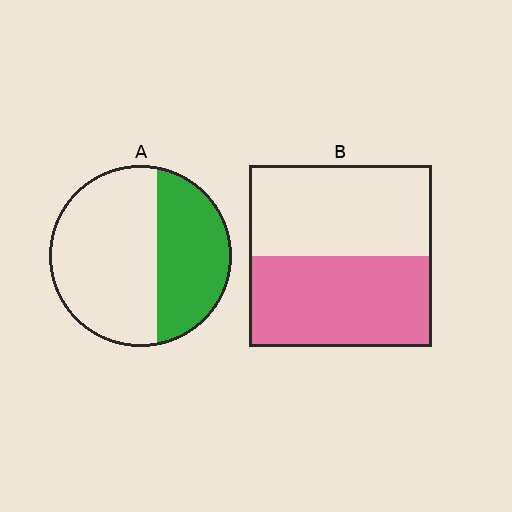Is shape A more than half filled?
No.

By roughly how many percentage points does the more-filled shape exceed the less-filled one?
By roughly 10 percentage points (B over A).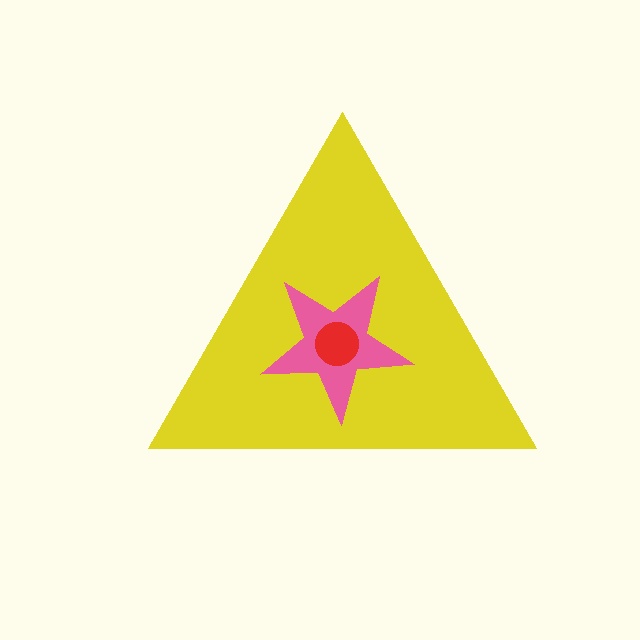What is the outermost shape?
The yellow triangle.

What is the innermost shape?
The red circle.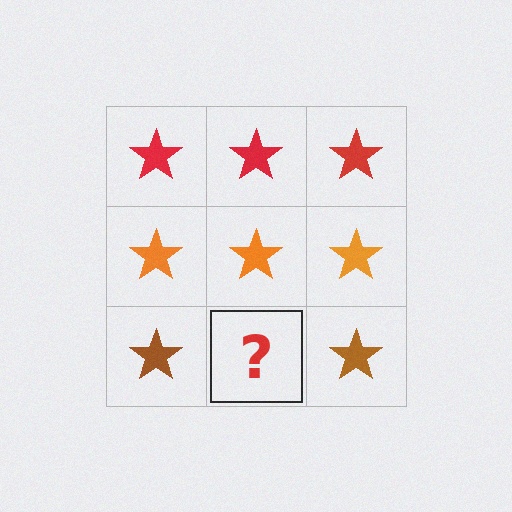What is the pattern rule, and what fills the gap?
The rule is that each row has a consistent color. The gap should be filled with a brown star.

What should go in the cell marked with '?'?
The missing cell should contain a brown star.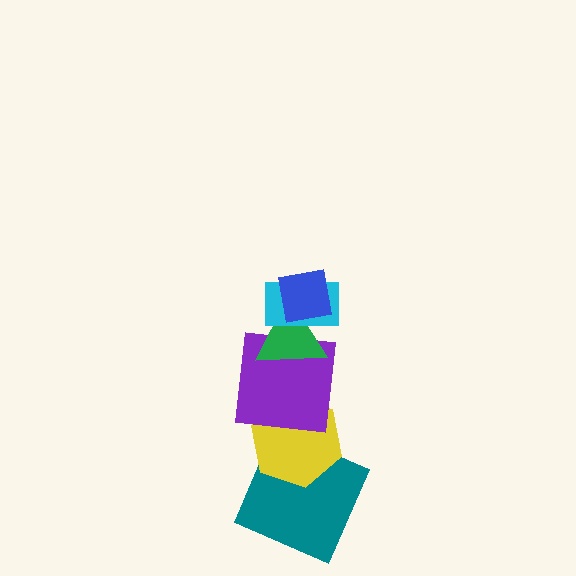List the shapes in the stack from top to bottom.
From top to bottom: the blue square, the cyan rectangle, the green triangle, the purple square, the yellow hexagon, the teal square.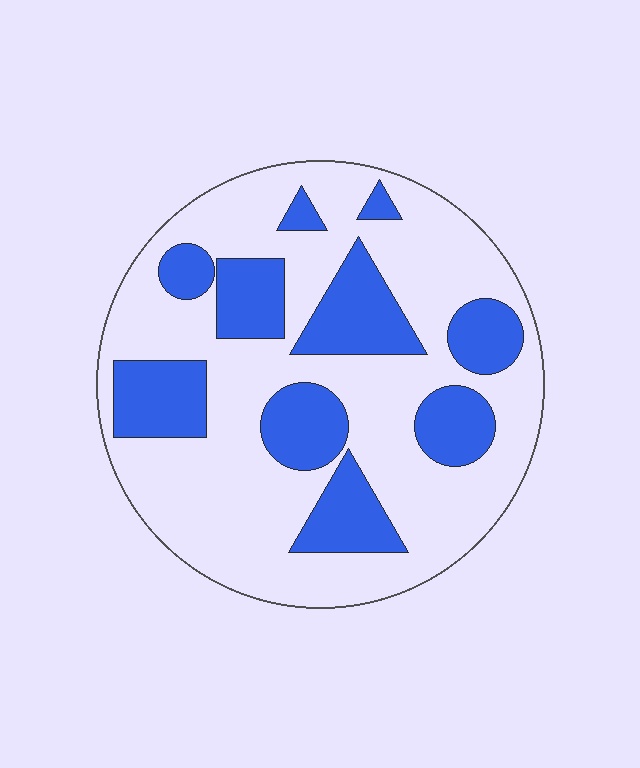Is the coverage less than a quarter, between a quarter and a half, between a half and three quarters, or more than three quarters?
Between a quarter and a half.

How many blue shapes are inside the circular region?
10.